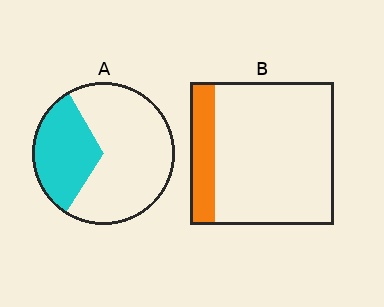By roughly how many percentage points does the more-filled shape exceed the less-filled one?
By roughly 15 percentage points (A over B).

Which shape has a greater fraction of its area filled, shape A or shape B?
Shape A.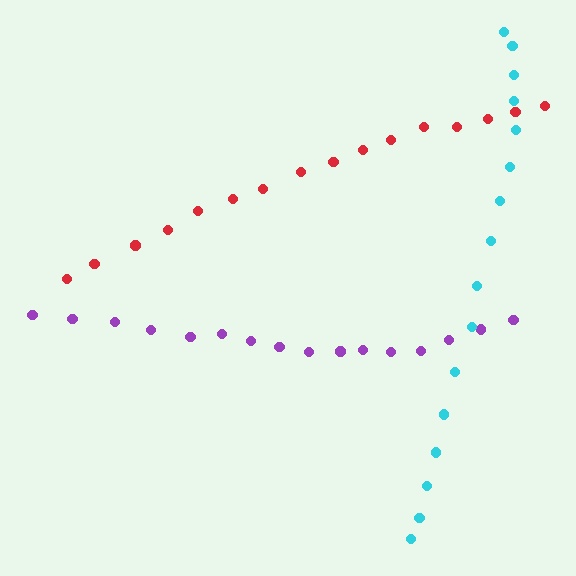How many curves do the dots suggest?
There are 3 distinct paths.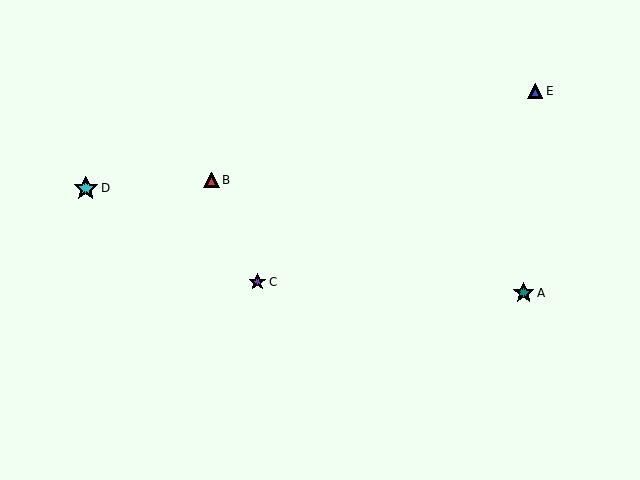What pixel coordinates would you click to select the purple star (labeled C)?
Click at (257, 282) to select the purple star C.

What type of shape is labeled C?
Shape C is a purple star.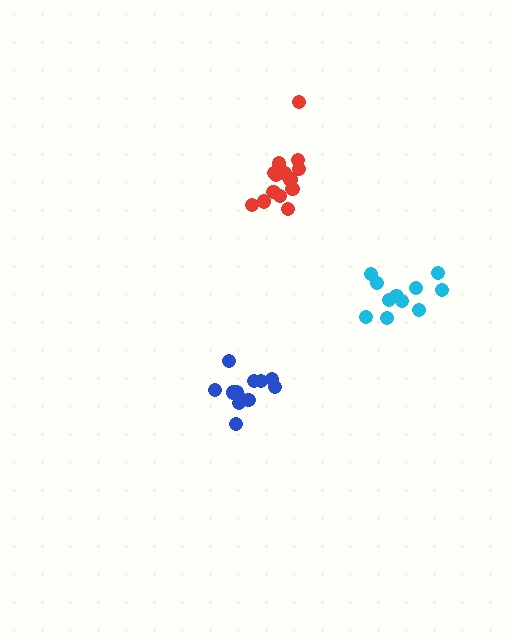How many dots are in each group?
Group 1: 12 dots, Group 2: 11 dots, Group 3: 14 dots (37 total).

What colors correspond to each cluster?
The clusters are colored: blue, cyan, red.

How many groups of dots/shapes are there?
There are 3 groups.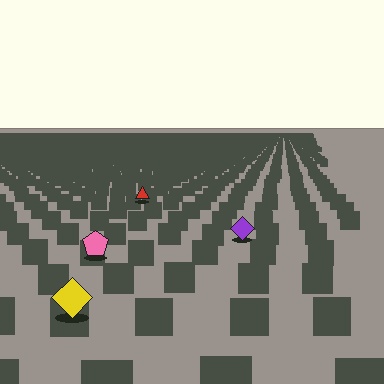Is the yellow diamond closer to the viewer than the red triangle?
Yes. The yellow diamond is closer — you can tell from the texture gradient: the ground texture is coarser near it.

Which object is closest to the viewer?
The yellow diamond is closest. The texture marks near it are larger and more spread out.